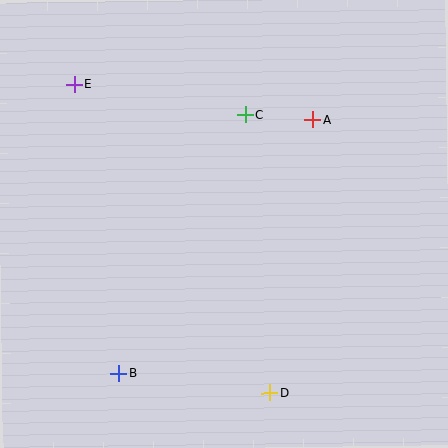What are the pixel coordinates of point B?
Point B is at (119, 373).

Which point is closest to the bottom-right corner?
Point D is closest to the bottom-right corner.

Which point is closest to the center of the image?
Point C at (245, 115) is closest to the center.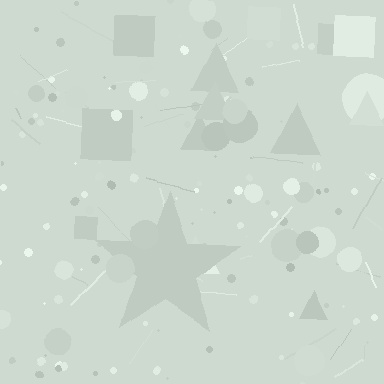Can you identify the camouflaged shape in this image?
The camouflaged shape is a star.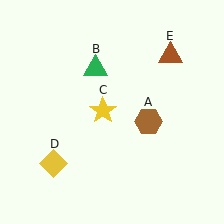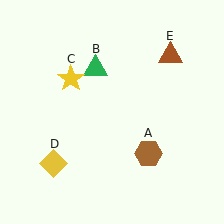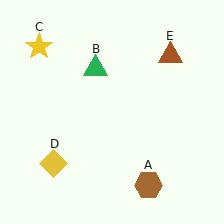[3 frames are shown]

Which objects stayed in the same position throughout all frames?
Green triangle (object B) and yellow diamond (object D) and brown triangle (object E) remained stationary.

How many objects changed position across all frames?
2 objects changed position: brown hexagon (object A), yellow star (object C).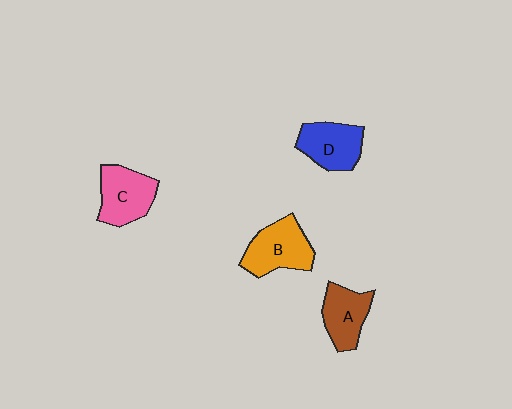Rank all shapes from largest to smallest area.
From largest to smallest: B (orange), C (pink), D (blue), A (brown).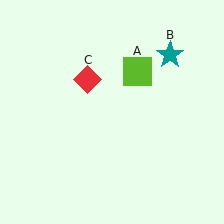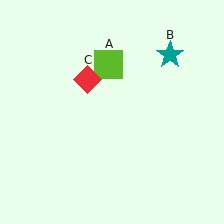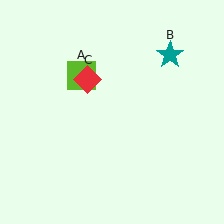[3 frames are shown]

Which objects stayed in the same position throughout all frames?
Teal star (object B) and red diamond (object C) remained stationary.